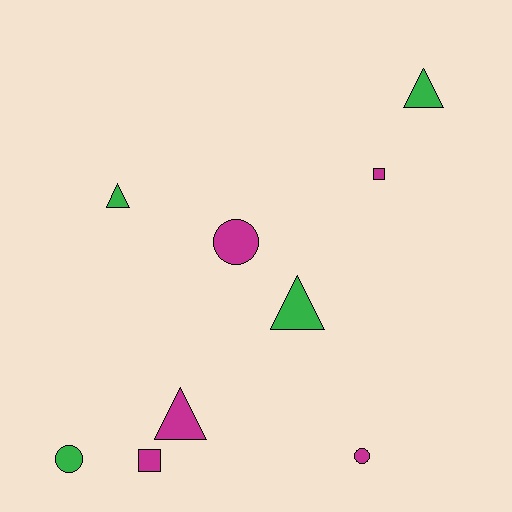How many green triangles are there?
There are 3 green triangles.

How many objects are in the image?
There are 9 objects.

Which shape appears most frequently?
Triangle, with 4 objects.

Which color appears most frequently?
Magenta, with 5 objects.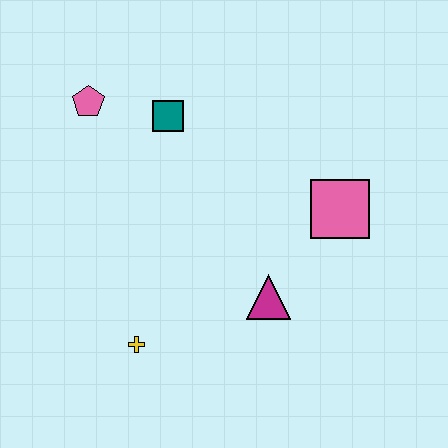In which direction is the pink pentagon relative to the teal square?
The pink pentagon is to the left of the teal square.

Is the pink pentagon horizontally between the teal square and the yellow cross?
No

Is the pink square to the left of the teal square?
No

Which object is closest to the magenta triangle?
The pink square is closest to the magenta triangle.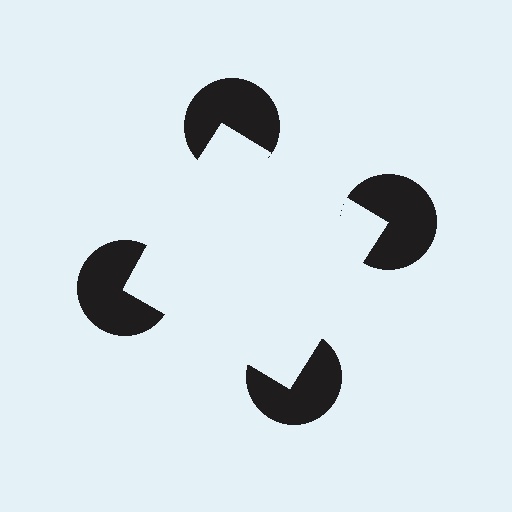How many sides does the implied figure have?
4 sides.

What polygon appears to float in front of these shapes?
An illusory square — its edges are inferred from the aligned wedge cuts in the pac-man discs, not physically drawn.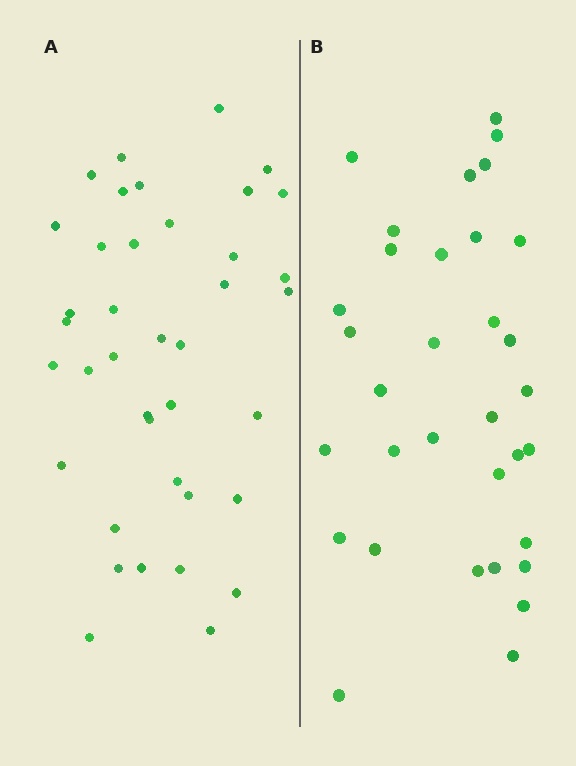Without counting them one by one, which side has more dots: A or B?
Region A (the left region) has more dots.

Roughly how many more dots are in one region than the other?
Region A has about 6 more dots than region B.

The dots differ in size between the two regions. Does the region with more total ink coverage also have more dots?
No. Region B has more total ink coverage because its dots are larger, but region A actually contains more individual dots. Total area can be misleading — the number of items is what matters here.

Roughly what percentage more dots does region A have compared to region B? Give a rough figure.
About 20% more.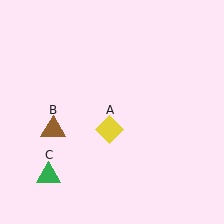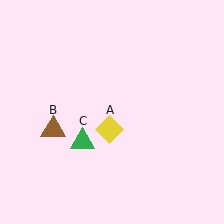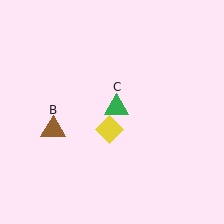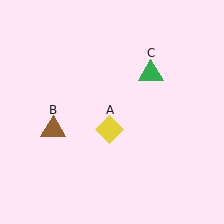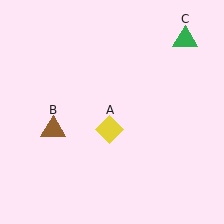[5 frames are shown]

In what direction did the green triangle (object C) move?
The green triangle (object C) moved up and to the right.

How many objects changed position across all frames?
1 object changed position: green triangle (object C).